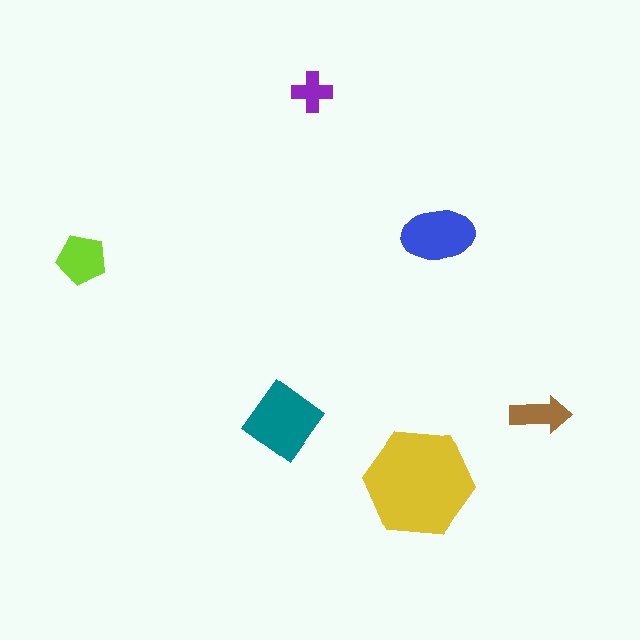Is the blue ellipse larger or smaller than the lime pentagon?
Larger.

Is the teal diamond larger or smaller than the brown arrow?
Larger.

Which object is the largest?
The yellow hexagon.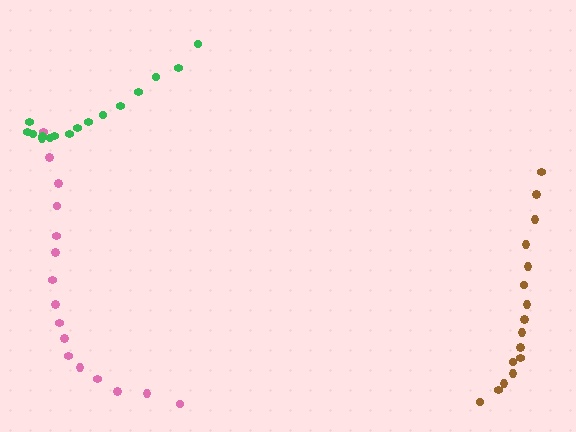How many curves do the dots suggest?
There are 3 distinct paths.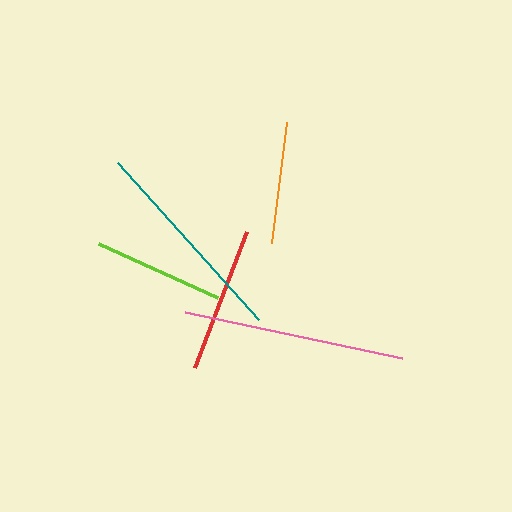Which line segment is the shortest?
The orange line is the shortest at approximately 122 pixels.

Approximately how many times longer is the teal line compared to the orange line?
The teal line is approximately 1.7 times the length of the orange line.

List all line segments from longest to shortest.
From longest to shortest: pink, teal, red, lime, orange.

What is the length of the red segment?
The red segment is approximately 146 pixels long.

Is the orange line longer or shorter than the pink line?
The pink line is longer than the orange line.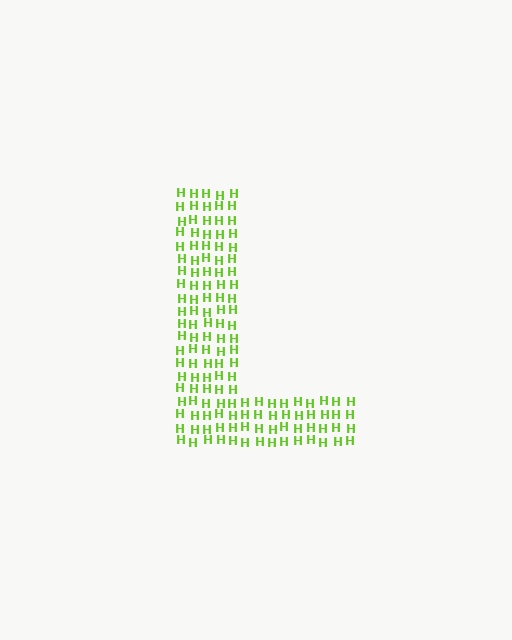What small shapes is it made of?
It is made of small letter H's.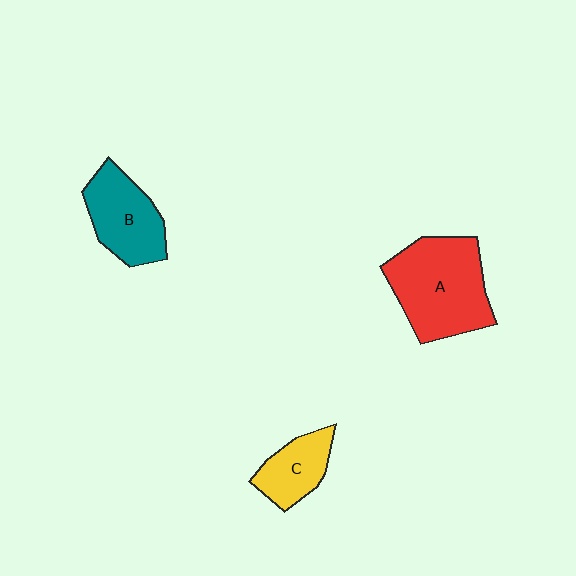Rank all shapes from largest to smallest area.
From largest to smallest: A (red), B (teal), C (yellow).